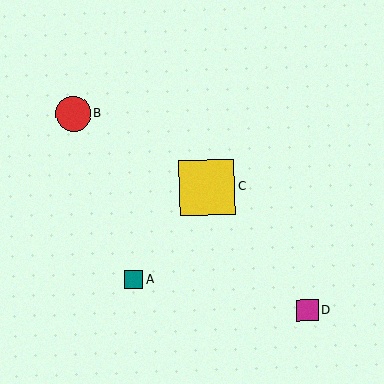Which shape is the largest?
The yellow square (labeled C) is the largest.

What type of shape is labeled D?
Shape D is a magenta square.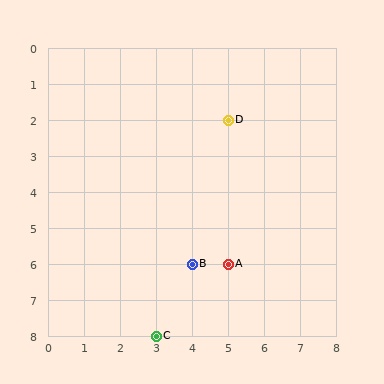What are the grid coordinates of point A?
Point A is at grid coordinates (5, 6).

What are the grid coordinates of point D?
Point D is at grid coordinates (5, 2).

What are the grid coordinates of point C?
Point C is at grid coordinates (3, 8).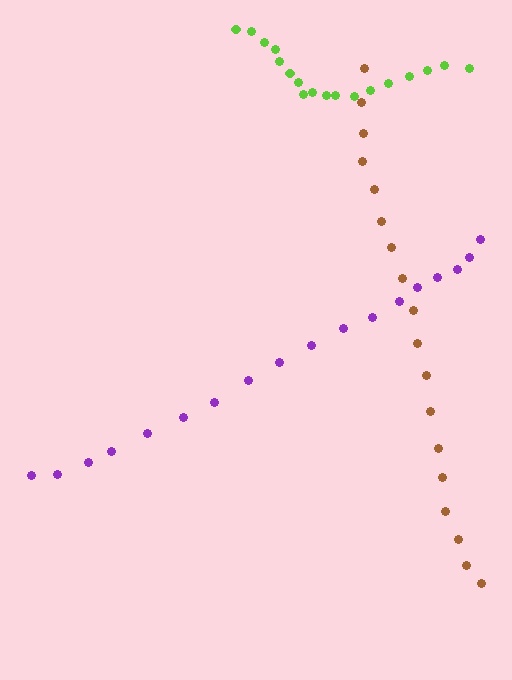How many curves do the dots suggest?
There are 3 distinct paths.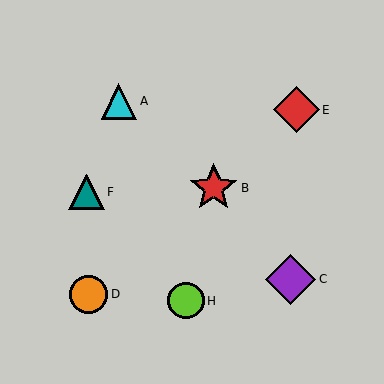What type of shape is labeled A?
Shape A is a cyan triangle.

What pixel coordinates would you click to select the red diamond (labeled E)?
Click at (296, 110) to select the red diamond E.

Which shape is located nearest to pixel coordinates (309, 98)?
The red diamond (labeled E) at (296, 110) is nearest to that location.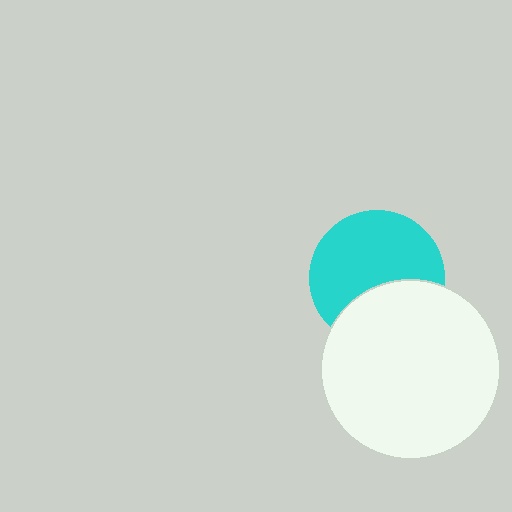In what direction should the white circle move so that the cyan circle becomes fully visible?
The white circle should move down. That is the shortest direction to clear the overlap and leave the cyan circle fully visible.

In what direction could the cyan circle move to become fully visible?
The cyan circle could move up. That would shift it out from behind the white circle entirely.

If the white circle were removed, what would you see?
You would see the complete cyan circle.